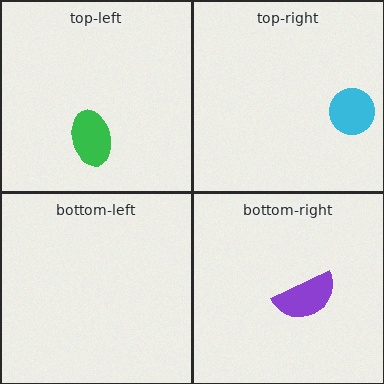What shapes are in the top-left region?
The green ellipse.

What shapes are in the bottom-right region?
The purple semicircle.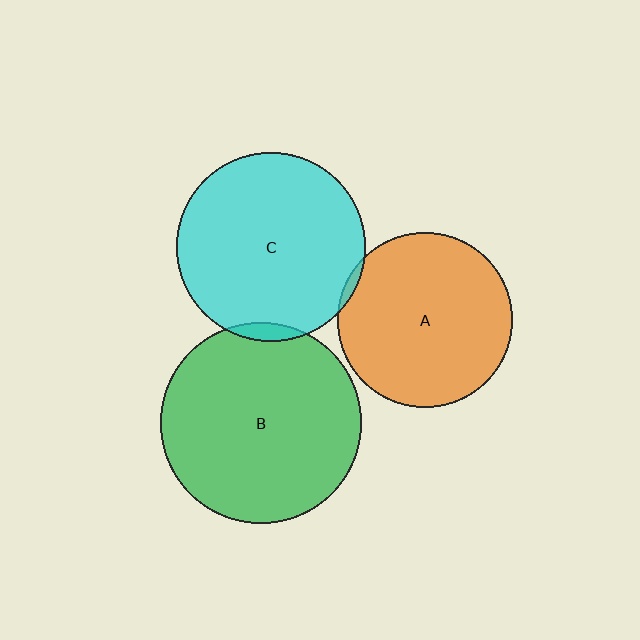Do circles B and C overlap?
Yes.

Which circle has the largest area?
Circle B (green).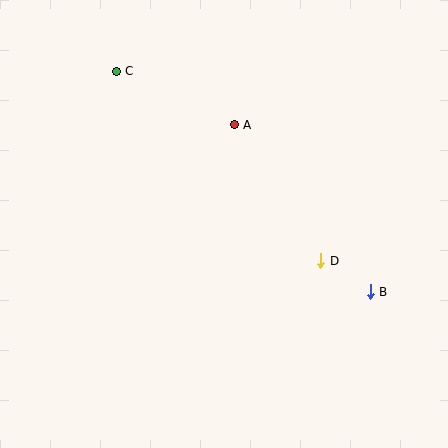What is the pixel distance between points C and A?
The distance between C and A is 129 pixels.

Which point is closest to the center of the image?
Point A at (234, 125) is closest to the center.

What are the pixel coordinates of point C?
Point C is at (116, 71).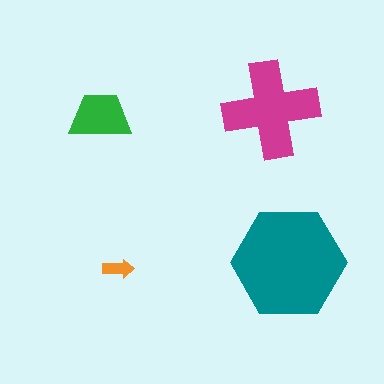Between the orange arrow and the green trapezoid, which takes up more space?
The green trapezoid.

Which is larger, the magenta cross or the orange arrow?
The magenta cross.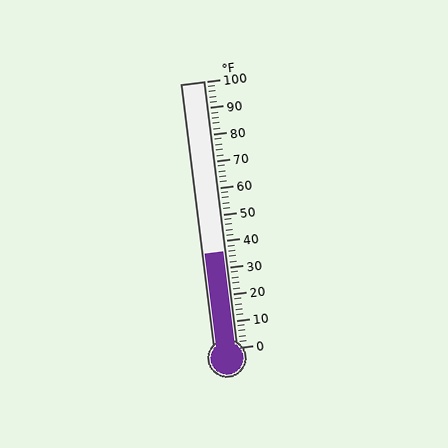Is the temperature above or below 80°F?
The temperature is below 80°F.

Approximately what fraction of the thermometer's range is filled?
The thermometer is filled to approximately 35% of its range.